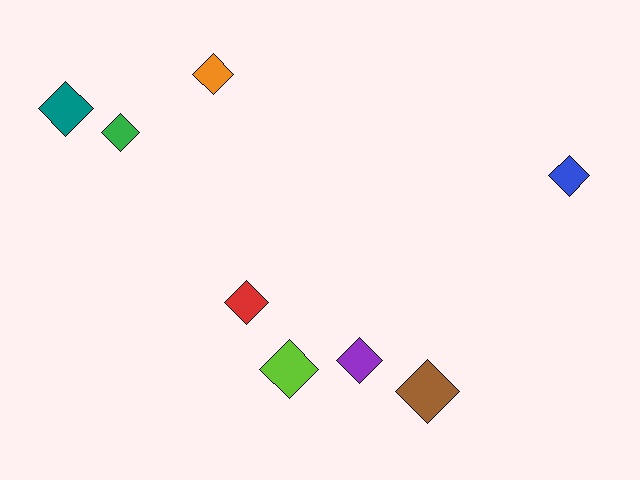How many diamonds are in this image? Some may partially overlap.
There are 8 diamonds.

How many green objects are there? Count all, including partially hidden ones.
There is 1 green object.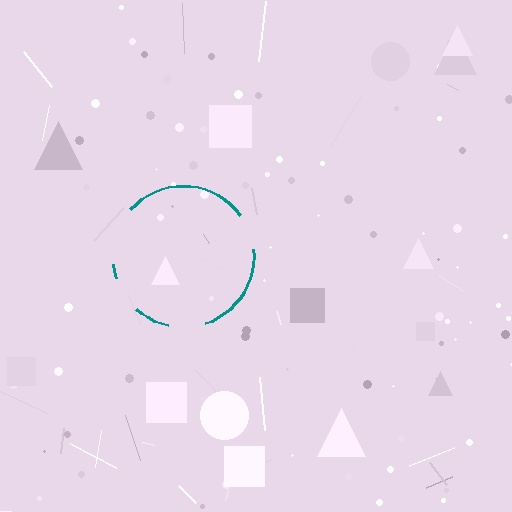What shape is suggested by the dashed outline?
The dashed outline suggests a circle.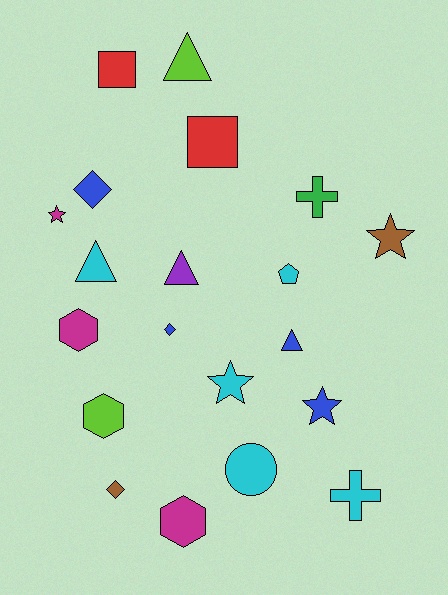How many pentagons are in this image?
There is 1 pentagon.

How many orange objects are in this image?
There are no orange objects.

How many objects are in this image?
There are 20 objects.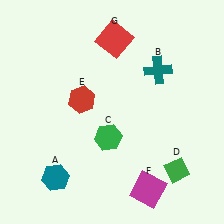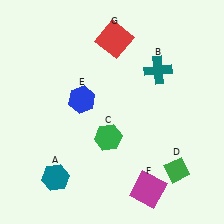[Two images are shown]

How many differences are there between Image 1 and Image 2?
There is 1 difference between the two images.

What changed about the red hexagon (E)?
In Image 1, E is red. In Image 2, it changed to blue.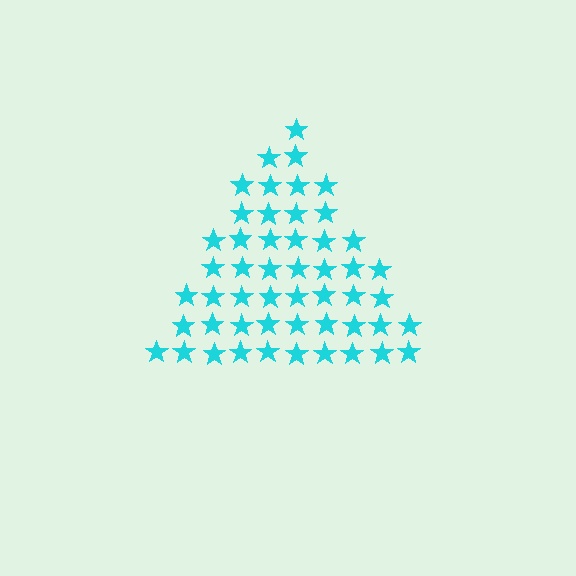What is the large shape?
The large shape is a triangle.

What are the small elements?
The small elements are stars.